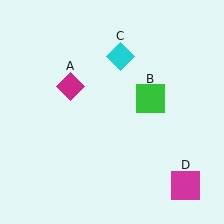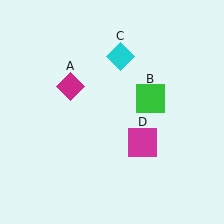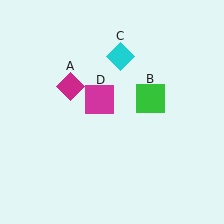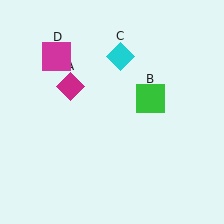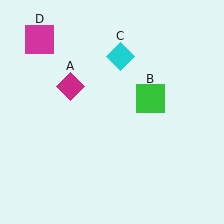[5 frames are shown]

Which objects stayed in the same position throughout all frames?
Magenta diamond (object A) and green square (object B) and cyan diamond (object C) remained stationary.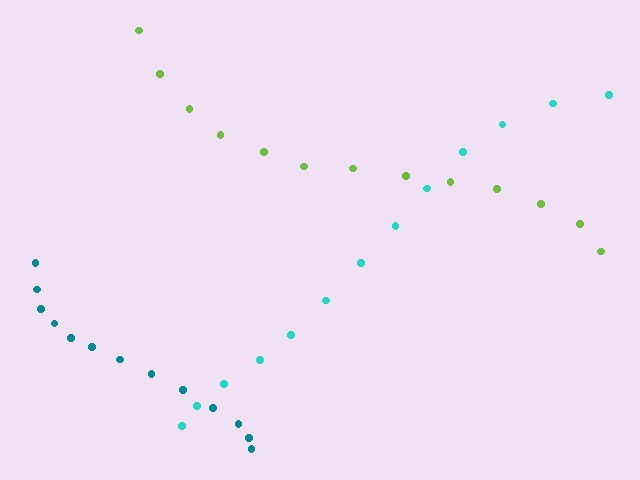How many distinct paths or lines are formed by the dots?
There are 3 distinct paths.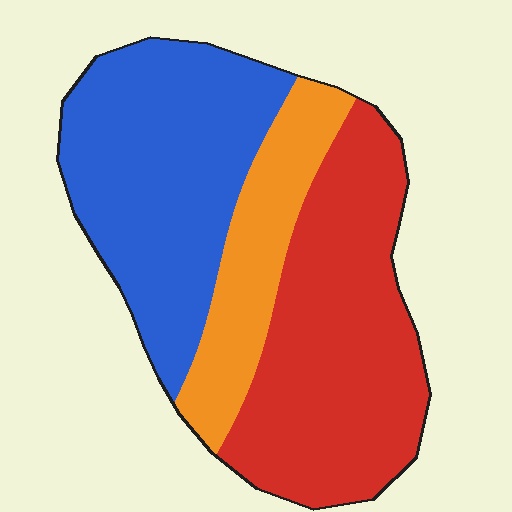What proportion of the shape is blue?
Blue takes up between a third and a half of the shape.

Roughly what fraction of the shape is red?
Red takes up between a third and a half of the shape.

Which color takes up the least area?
Orange, at roughly 20%.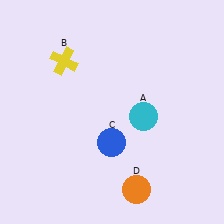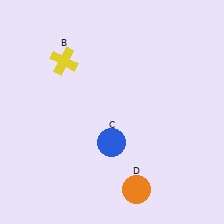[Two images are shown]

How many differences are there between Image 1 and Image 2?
There is 1 difference between the two images.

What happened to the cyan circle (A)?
The cyan circle (A) was removed in Image 2. It was in the bottom-right area of Image 1.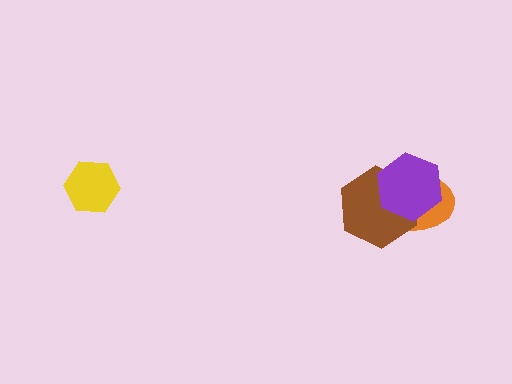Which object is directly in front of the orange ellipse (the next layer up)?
The brown hexagon is directly in front of the orange ellipse.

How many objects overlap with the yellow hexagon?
0 objects overlap with the yellow hexagon.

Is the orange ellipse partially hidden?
Yes, it is partially covered by another shape.